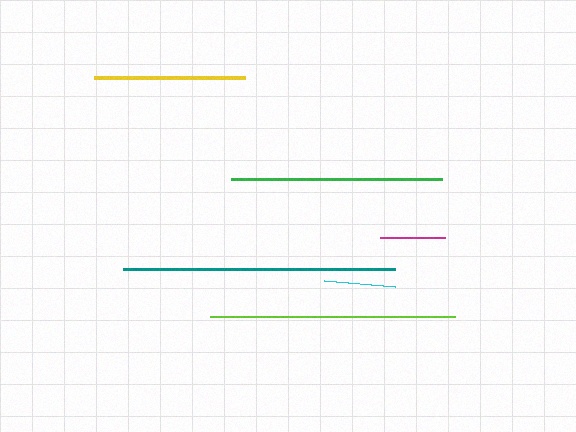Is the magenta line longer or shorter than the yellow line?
The yellow line is longer than the magenta line.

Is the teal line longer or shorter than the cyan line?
The teal line is longer than the cyan line.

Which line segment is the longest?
The teal line is the longest at approximately 273 pixels.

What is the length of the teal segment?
The teal segment is approximately 273 pixels long.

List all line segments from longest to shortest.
From longest to shortest: teal, lime, green, yellow, cyan, magenta.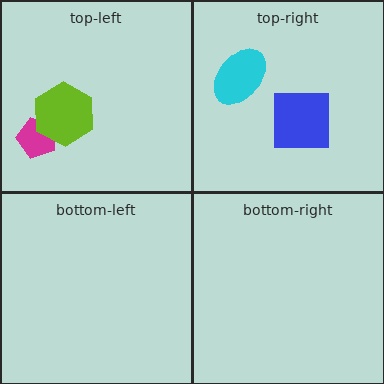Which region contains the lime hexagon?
The top-left region.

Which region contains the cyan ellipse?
The top-right region.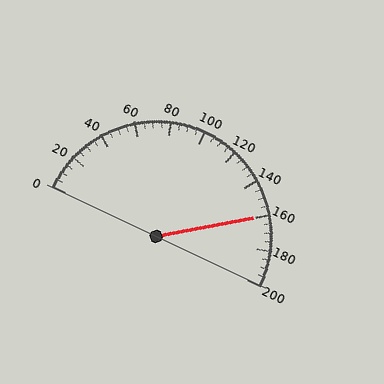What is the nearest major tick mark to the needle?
The nearest major tick mark is 160.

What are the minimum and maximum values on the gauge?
The gauge ranges from 0 to 200.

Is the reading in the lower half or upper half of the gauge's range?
The reading is in the upper half of the range (0 to 200).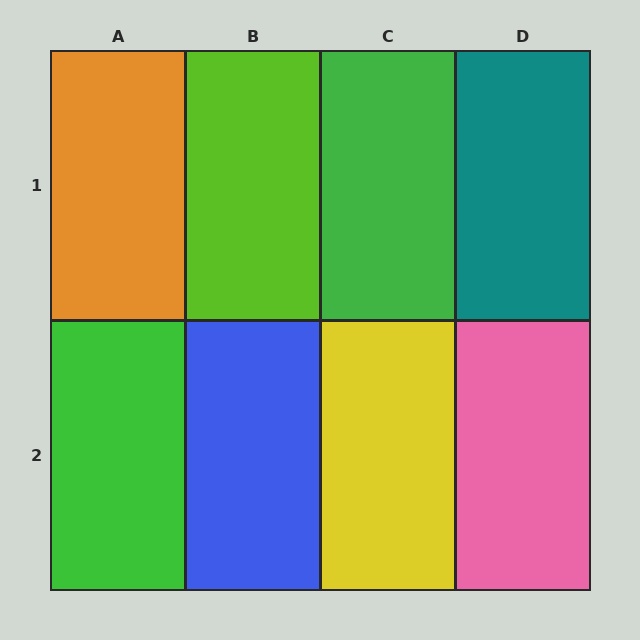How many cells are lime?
1 cell is lime.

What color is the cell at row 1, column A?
Orange.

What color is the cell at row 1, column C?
Green.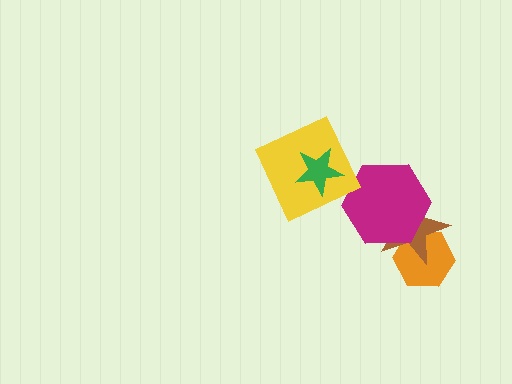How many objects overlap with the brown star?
2 objects overlap with the brown star.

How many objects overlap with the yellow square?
1 object overlaps with the yellow square.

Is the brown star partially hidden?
Yes, it is partially covered by another shape.